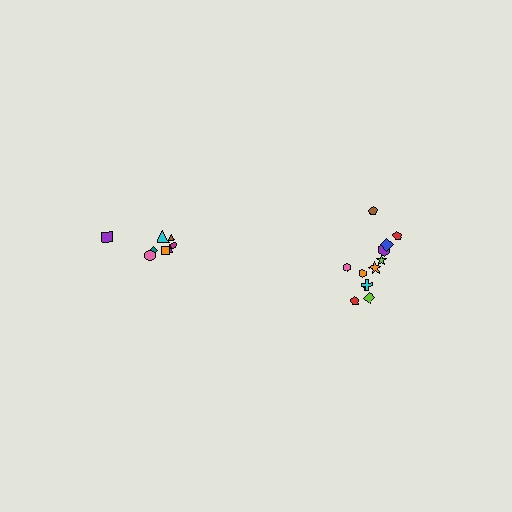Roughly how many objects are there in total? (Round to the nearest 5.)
Roughly 20 objects in total.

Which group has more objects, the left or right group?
The right group.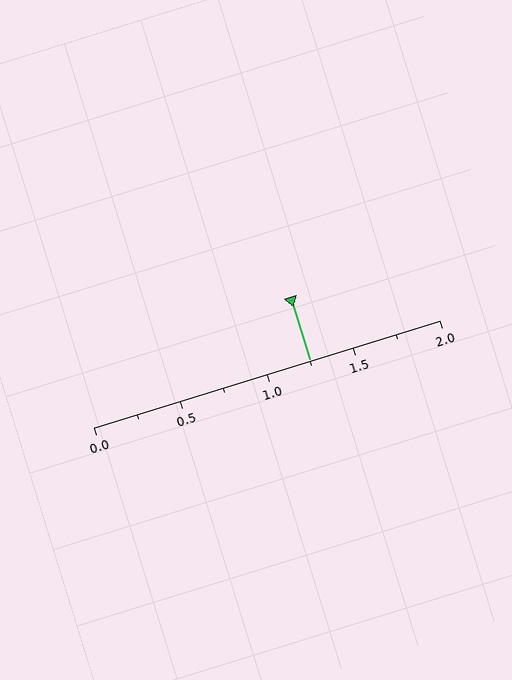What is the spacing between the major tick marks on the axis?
The major ticks are spaced 0.5 apart.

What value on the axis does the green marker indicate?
The marker indicates approximately 1.25.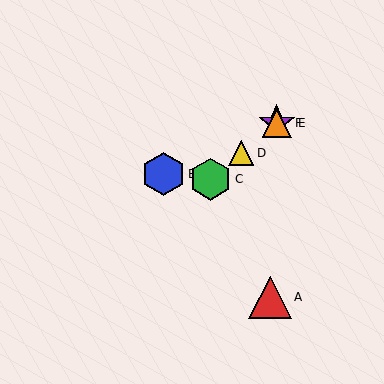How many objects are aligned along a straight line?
4 objects (C, D, E, F) are aligned along a straight line.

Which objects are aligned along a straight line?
Objects C, D, E, F are aligned along a straight line.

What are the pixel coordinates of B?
Object B is at (164, 174).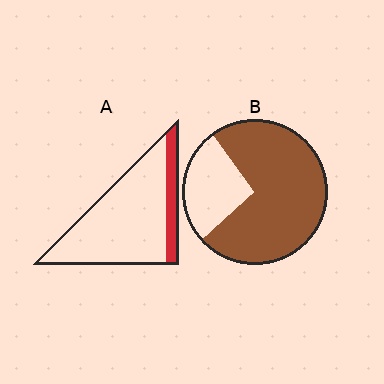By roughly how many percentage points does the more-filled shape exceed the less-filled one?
By roughly 55 percentage points (B over A).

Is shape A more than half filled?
No.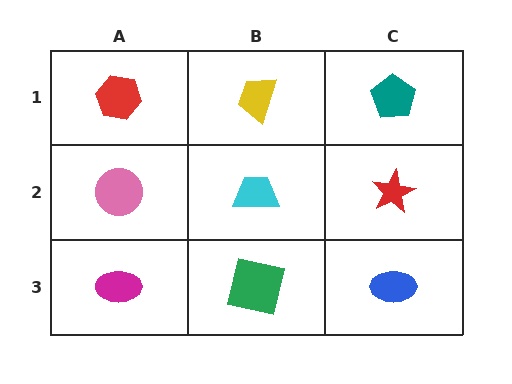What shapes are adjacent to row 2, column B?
A yellow trapezoid (row 1, column B), a green square (row 3, column B), a pink circle (row 2, column A), a red star (row 2, column C).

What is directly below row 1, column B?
A cyan trapezoid.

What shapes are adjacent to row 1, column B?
A cyan trapezoid (row 2, column B), a red hexagon (row 1, column A), a teal pentagon (row 1, column C).